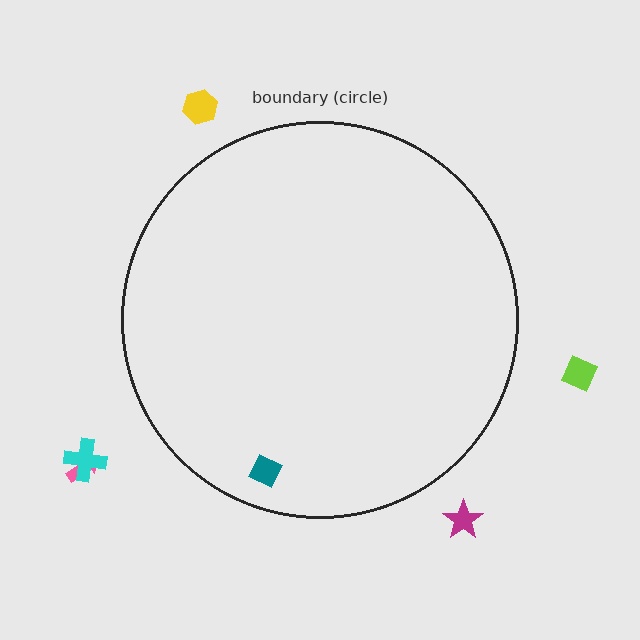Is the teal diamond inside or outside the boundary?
Inside.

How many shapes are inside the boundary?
1 inside, 5 outside.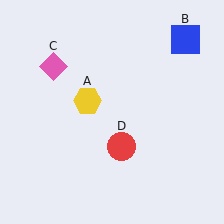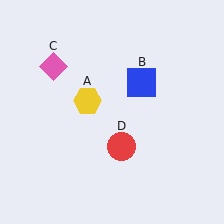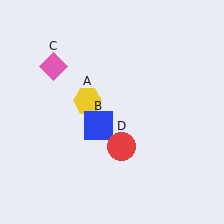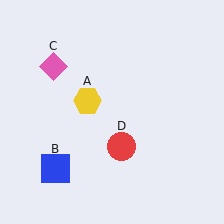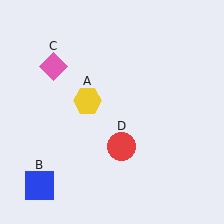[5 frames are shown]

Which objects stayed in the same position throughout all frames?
Yellow hexagon (object A) and pink diamond (object C) and red circle (object D) remained stationary.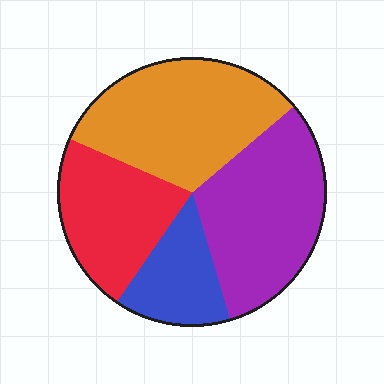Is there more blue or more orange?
Orange.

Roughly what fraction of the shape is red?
Red covers about 20% of the shape.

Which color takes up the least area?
Blue, at roughly 15%.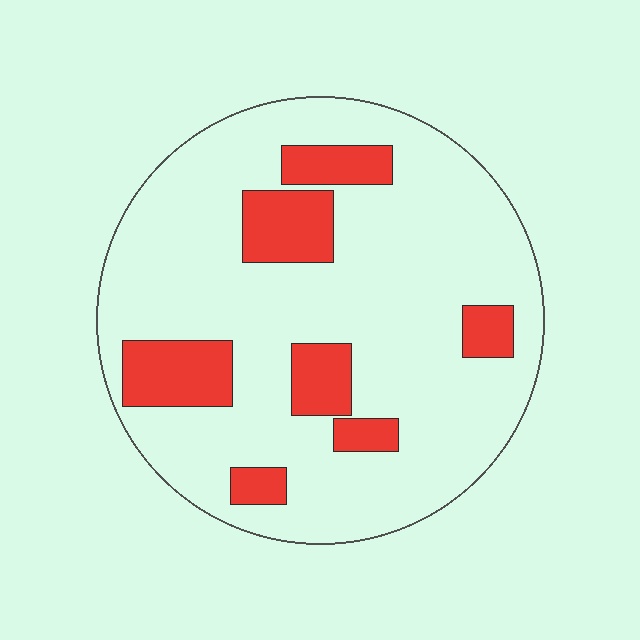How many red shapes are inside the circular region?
7.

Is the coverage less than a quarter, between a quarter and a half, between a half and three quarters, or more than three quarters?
Less than a quarter.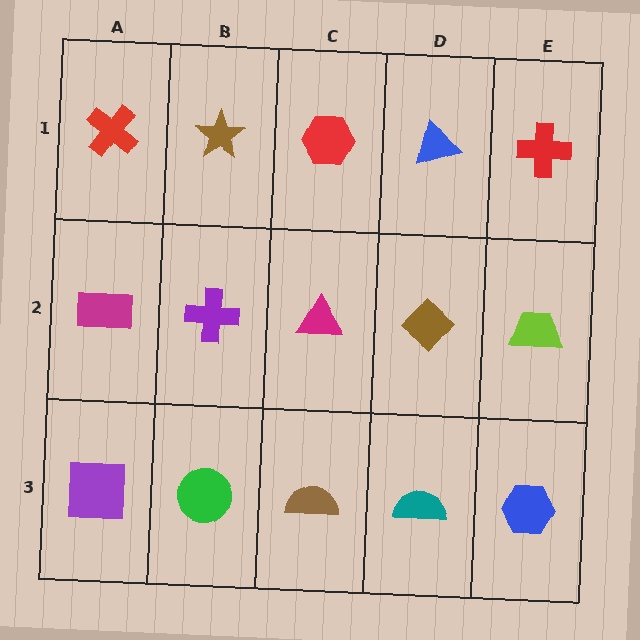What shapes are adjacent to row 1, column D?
A brown diamond (row 2, column D), a red hexagon (row 1, column C), a red cross (row 1, column E).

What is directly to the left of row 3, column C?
A green circle.